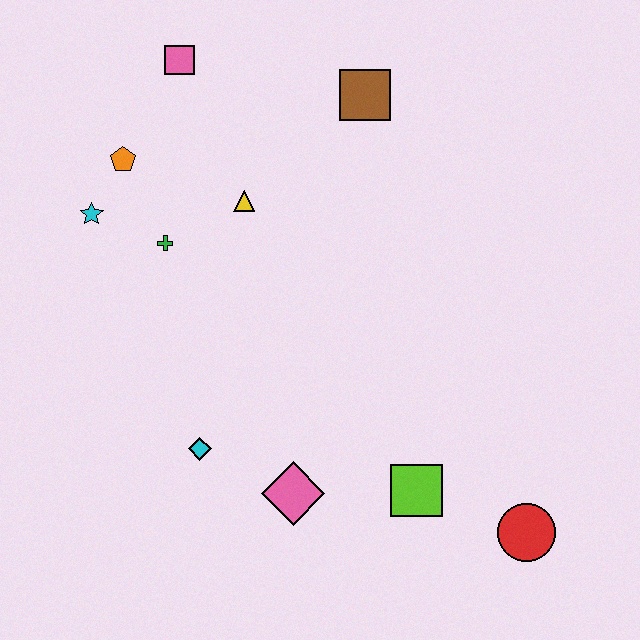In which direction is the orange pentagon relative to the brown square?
The orange pentagon is to the left of the brown square.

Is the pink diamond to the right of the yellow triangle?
Yes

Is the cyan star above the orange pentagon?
No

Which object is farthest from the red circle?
The pink square is farthest from the red circle.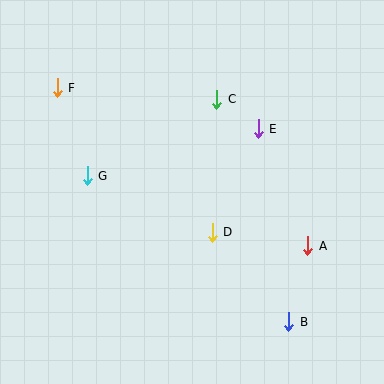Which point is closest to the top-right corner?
Point E is closest to the top-right corner.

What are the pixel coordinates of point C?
Point C is at (217, 99).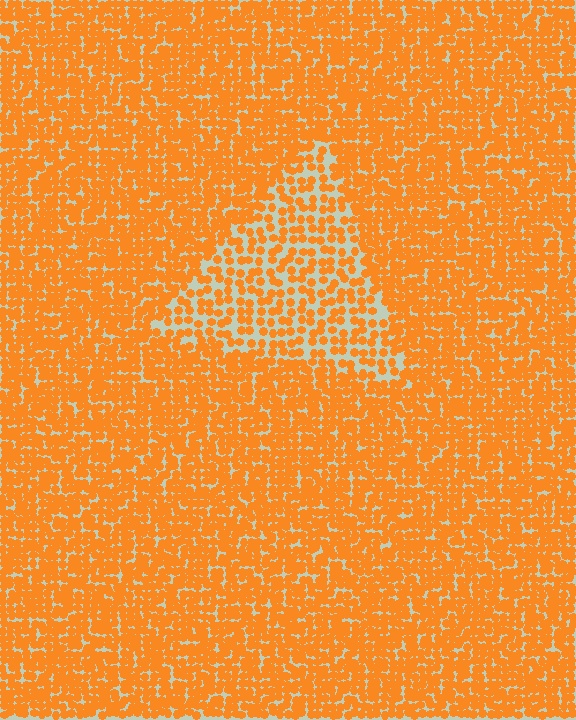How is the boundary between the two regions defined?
The boundary is defined by a change in element density (approximately 1.9x ratio). All elements are the same color, size, and shape.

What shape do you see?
I see a triangle.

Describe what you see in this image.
The image contains small orange elements arranged at two different densities. A triangle-shaped region is visible where the elements are less densely packed than the surrounding area.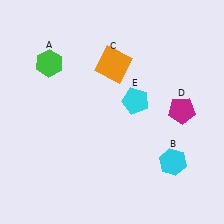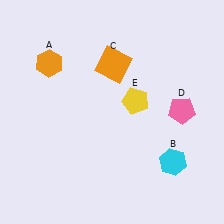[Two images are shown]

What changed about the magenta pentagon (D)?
In Image 1, D is magenta. In Image 2, it changed to pink.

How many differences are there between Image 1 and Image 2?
There are 3 differences between the two images.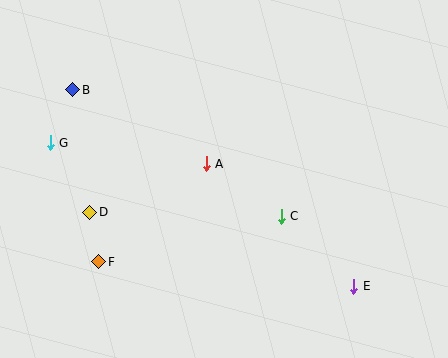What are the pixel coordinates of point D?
Point D is at (90, 212).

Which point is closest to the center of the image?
Point A at (206, 164) is closest to the center.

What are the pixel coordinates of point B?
Point B is at (73, 90).